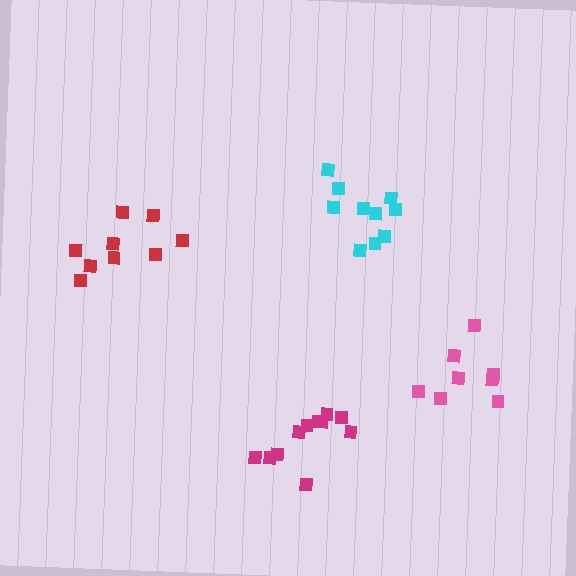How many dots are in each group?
Group 1: 9 dots, Group 2: 10 dots, Group 3: 11 dots, Group 4: 8 dots (38 total).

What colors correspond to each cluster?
The clusters are colored: red, cyan, magenta, pink.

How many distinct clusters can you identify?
There are 4 distinct clusters.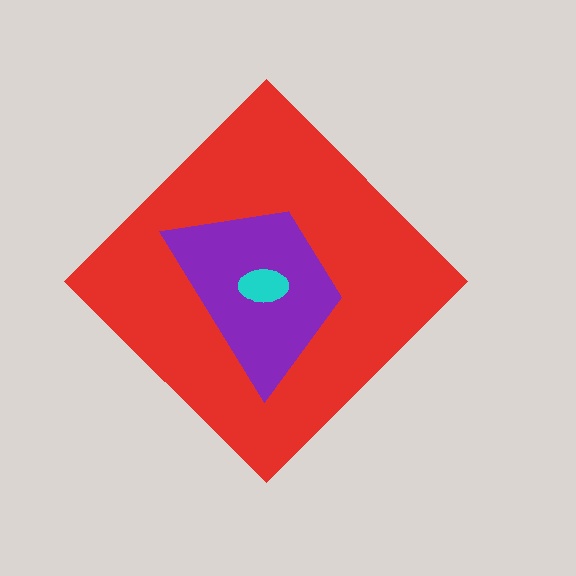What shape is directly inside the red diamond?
The purple trapezoid.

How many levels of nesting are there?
3.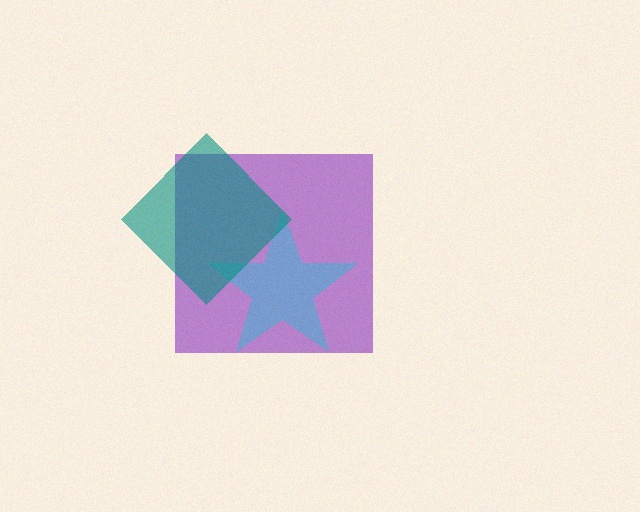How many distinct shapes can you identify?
There are 3 distinct shapes: a purple square, a cyan star, a teal diamond.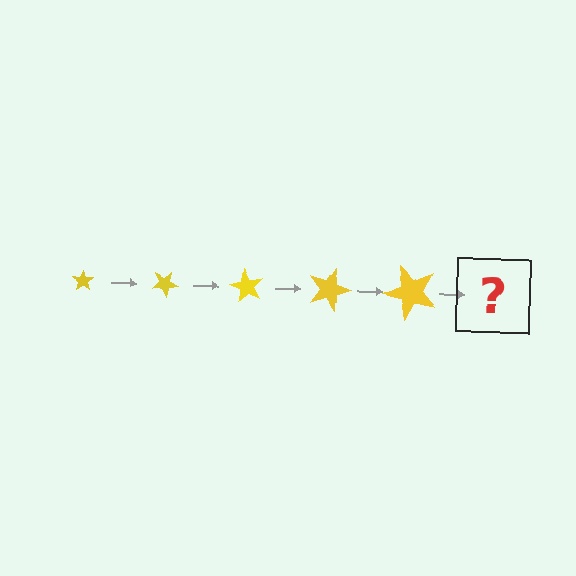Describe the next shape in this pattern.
It should be a star, larger than the previous one and rotated 150 degrees from the start.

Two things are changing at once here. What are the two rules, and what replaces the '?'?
The two rules are that the star grows larger each step and it rotates 30 degrees each step. The '?' should be a star, larger than the previous one and rotated 150 degrees from the start.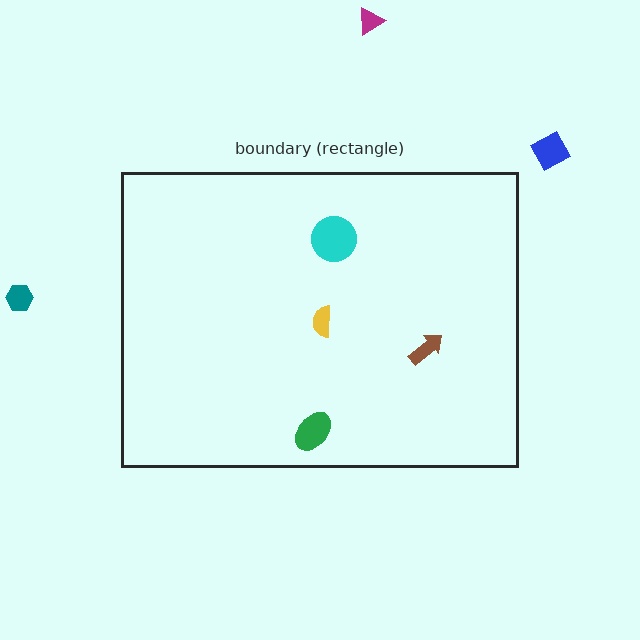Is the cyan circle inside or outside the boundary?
Inside.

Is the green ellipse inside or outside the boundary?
Inside.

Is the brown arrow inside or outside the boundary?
Inside.